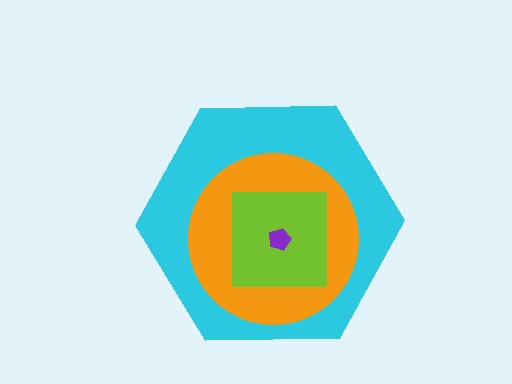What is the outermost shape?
The cyan hexagon.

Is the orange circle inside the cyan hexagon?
Yes.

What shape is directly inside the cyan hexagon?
The orange circle.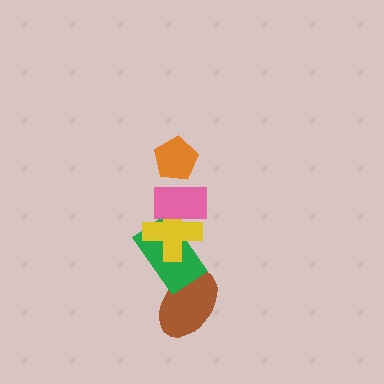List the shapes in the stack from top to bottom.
From top to bottom: the orange pentagon, the pink rectangle, the yellow cross, the green rectangle, the brown ellipse.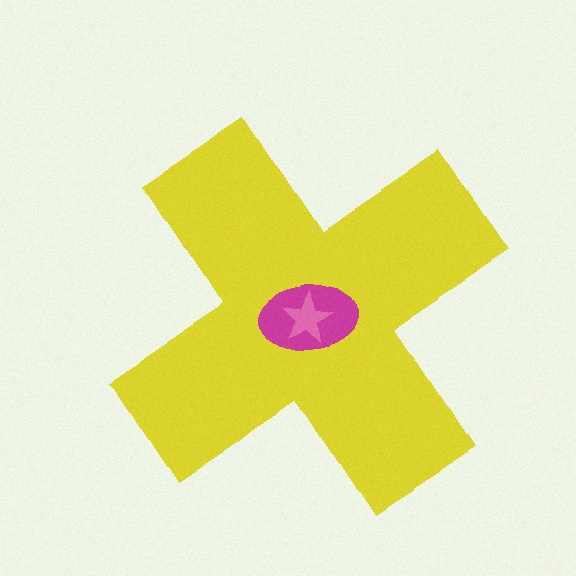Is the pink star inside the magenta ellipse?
Yes.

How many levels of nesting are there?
3.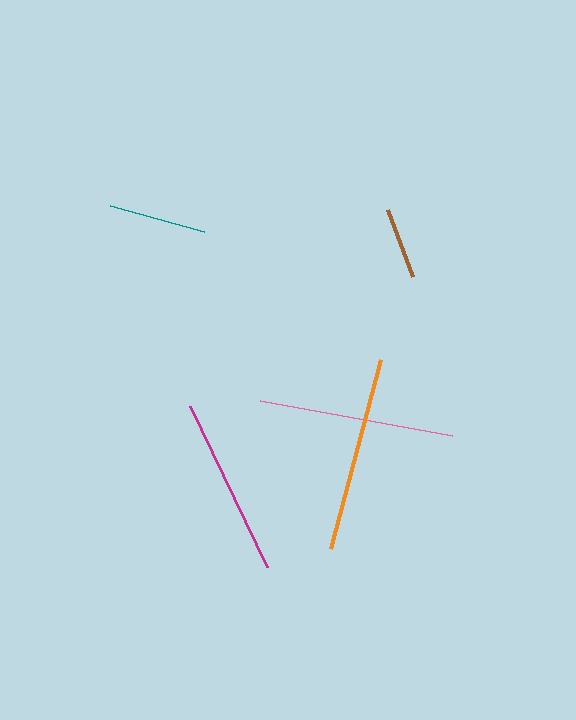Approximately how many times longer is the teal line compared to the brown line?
The teal line is approximately 1.4 times the length of the brown line.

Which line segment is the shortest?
The brown line is the shortest at approximately 72 pixels.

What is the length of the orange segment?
The orange segment is approximately 195 pixels long.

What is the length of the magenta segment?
The magenta segment is approximately 179 pixels long.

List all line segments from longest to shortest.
From longest to shortest: pink, orange, magenta, teal, brown.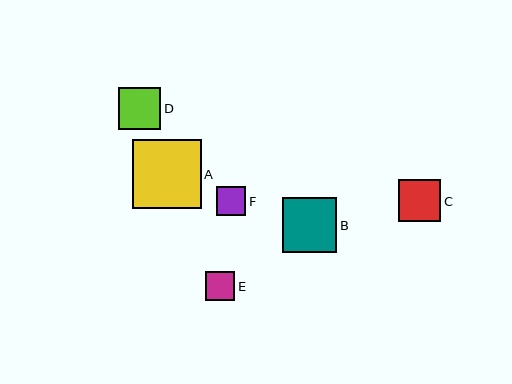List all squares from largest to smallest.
From largest to smallest: A, B, D, C, E, F.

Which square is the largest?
Square A is the largest with a size of approximately 69 pixels.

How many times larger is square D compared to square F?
Square D is approximately 1.5 times the size of square F.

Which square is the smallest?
Square F is the smallest with a size of approximately 29 pixels.